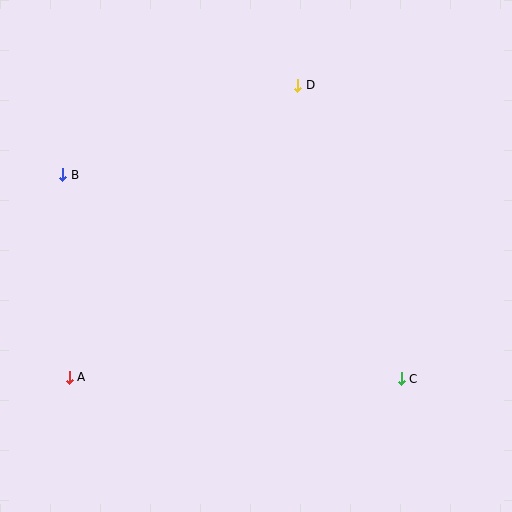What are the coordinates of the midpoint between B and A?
The midpoint between B and A is at (66, 276).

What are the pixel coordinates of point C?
Point C is at (401, 379).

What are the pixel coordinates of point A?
Point A is at (69, 377).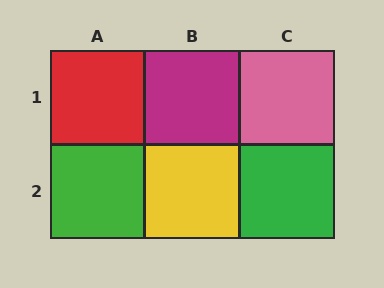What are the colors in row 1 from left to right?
Red, magenta, pink.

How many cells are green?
2 cells are green.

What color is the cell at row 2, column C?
Green.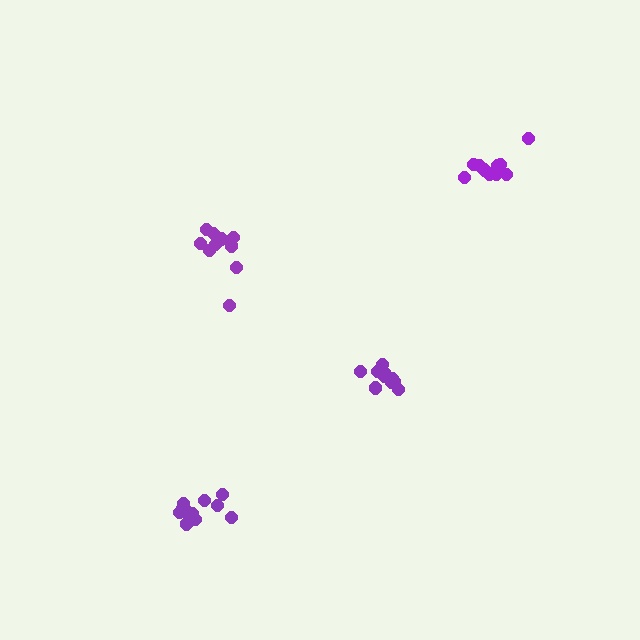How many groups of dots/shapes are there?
There are 4 groups.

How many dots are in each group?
Group 1: 10 dots, Group 2: 12 dots, Group 3: 10 dots, Group 4: 10 dots (42 total).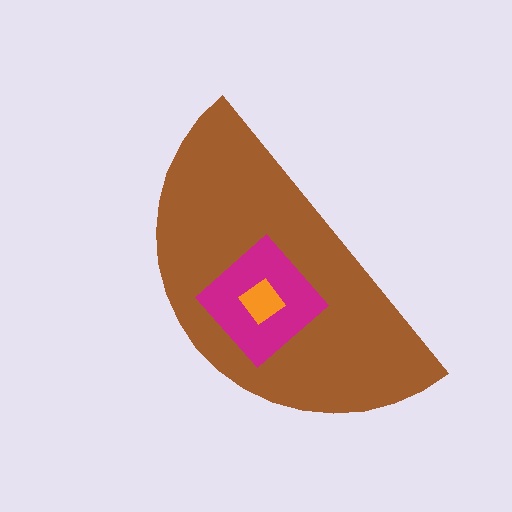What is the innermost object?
The orange diamond.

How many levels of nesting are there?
3.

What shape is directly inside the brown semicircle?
The magenta diamond.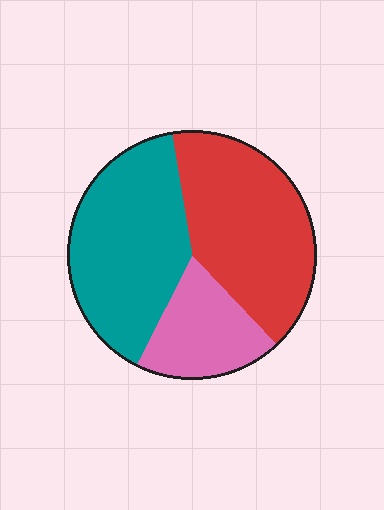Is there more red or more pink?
Red.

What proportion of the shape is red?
Red covers around 40% of the shape.